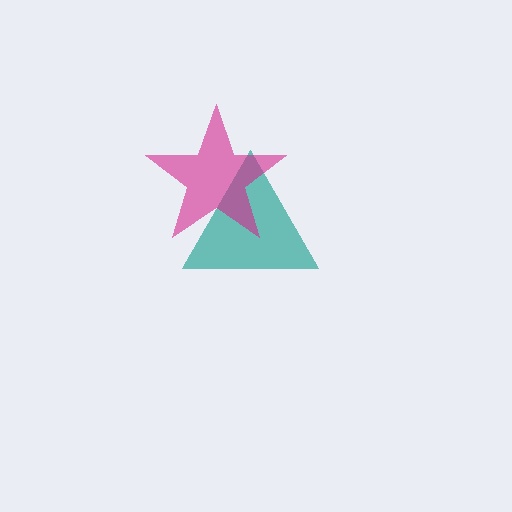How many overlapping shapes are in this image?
There are 2 overlapping shapes in the image.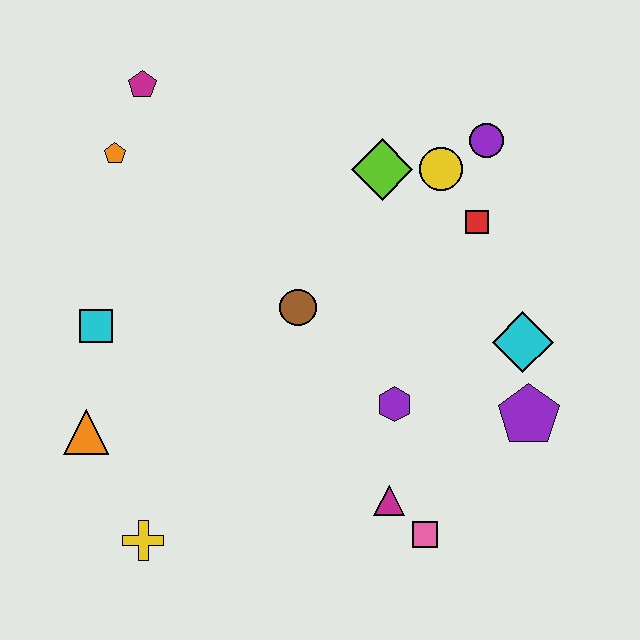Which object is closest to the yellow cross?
The orange triangle is closest to the yellow cross.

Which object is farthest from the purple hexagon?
The magenta pentagon is farthest from the purple hexagon.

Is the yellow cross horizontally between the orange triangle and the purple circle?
Yes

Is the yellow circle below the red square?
No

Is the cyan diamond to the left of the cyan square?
No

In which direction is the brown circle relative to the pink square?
The brown circle is above the pink square.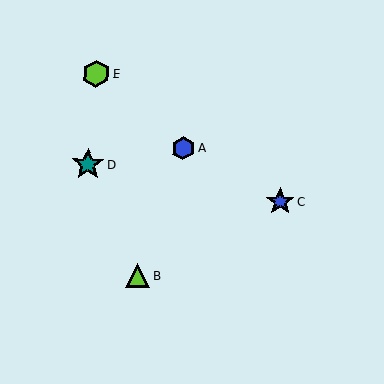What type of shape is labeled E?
Shape E is a lime hexagon.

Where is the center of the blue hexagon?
The center of the blue hexagon is at (183, 148).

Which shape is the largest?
The teal star (labeled D) is the largest.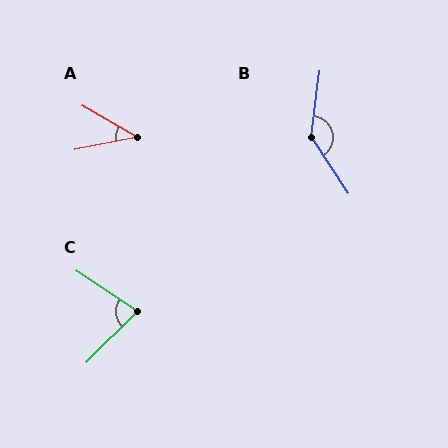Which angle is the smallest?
A, at approximately 41 degrees.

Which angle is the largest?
B, at approximately 140 degrees.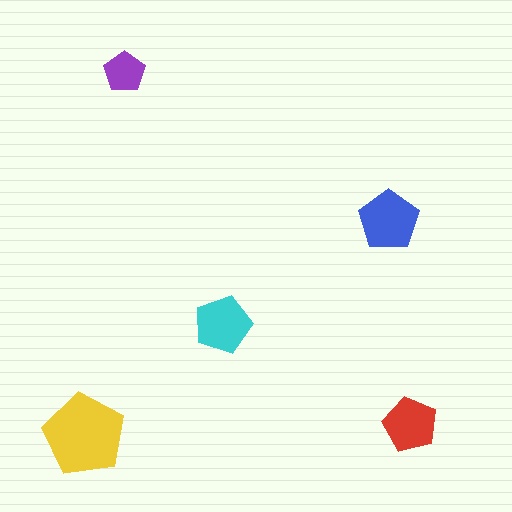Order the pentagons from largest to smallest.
the yellow one, the blue one, the cyan one, the red one, the purple one.